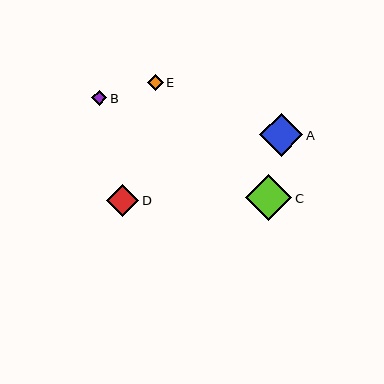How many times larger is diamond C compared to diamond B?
Diamond C is approximately 3.0 times the size of diamond B.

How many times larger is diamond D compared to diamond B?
Diamond D is approximately 2.1 times the size of diamond B.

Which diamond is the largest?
Diamond C is the largest with a size of approximately 46 pixels.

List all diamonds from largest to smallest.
From largest to smallest: C, A, D, E, B.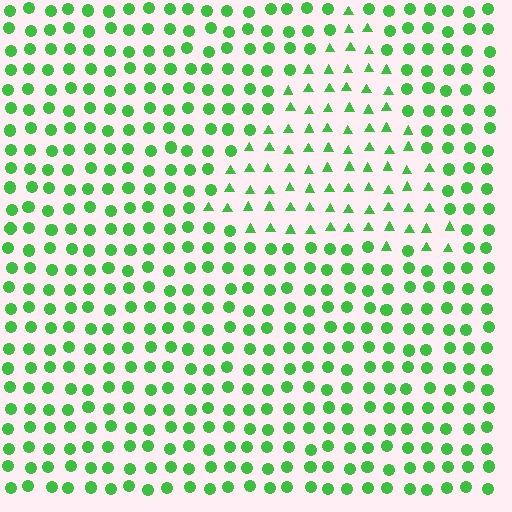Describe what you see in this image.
The image is filled with small green elements arranged in a uniform grid. A triangle-shaped region contains triangles, while the surrounding area contains circles. The boundary is defined purely by the change in element shape.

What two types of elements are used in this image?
The image uses triangles inside the triangle region and circles outside it.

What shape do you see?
I see a triangle.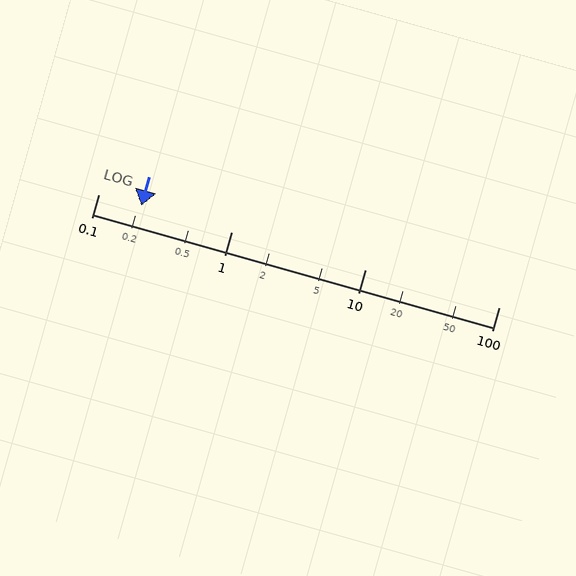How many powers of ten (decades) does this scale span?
The scale spans 3 decades, from 0.1 to 100.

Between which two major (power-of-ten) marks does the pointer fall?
The pointer is between 0.1 and 1.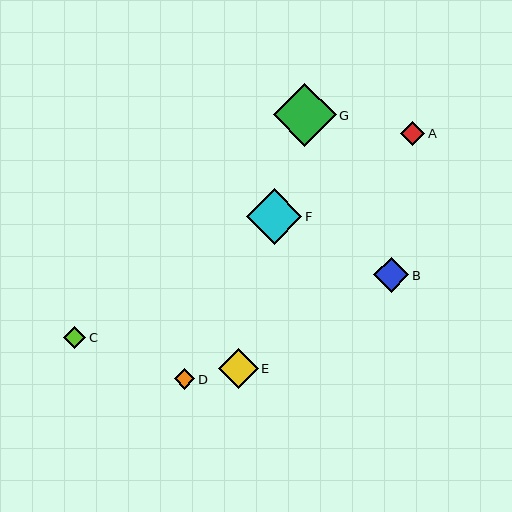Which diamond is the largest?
Diamond G is the largest with a size of approximately 63 pixels.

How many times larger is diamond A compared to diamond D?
Diamond A is approximately 1.2 times the size of diamond D.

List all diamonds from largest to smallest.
From largest to smallest: G, F, E, B, A, C, D.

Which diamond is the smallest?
Diamond D is the smallest with a size of approximately 21 pixels.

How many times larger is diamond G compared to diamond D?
Diamond G is approximately 3.1 times the size of diamond D.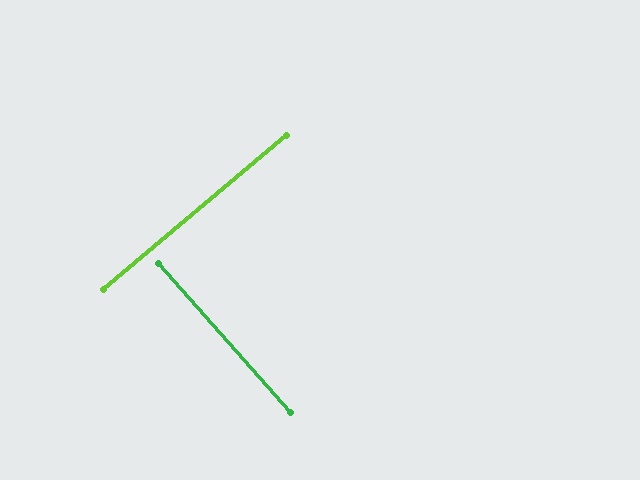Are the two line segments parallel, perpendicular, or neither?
Perpendicular — they meet at approximately 88°.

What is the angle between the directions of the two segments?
Approximately 88 degrees.